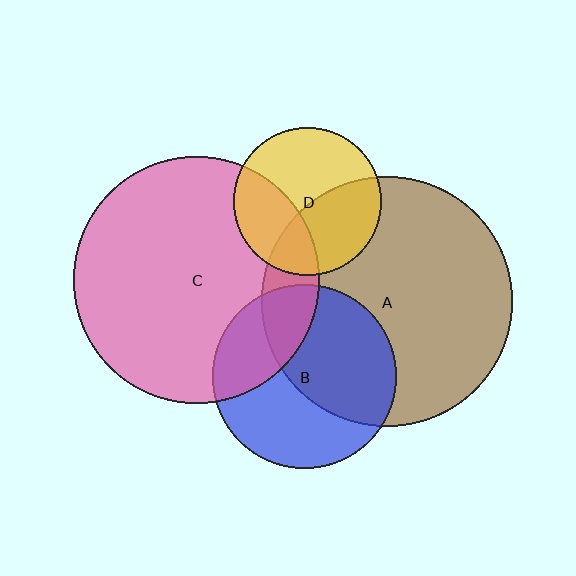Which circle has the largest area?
Circle A (brown).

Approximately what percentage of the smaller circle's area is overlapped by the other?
Approximately 15%.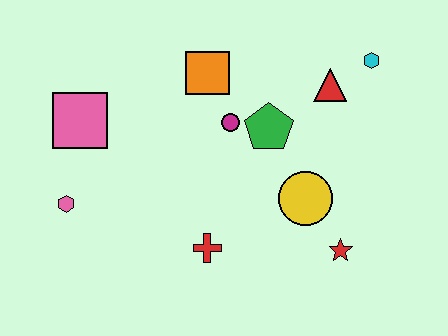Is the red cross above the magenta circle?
No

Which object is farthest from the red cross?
The cyan hexagon is farthest from the red cross.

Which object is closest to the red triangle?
The cyan hexagon is closest to the red triangle.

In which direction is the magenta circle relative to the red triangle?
The magenta circle is to the left of the red triangle.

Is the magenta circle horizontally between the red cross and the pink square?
No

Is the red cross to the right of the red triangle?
No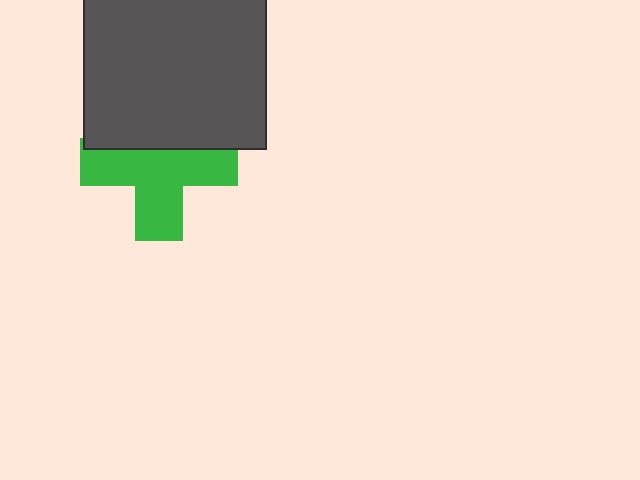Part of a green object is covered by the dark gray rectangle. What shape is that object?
It is a cross.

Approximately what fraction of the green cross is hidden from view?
Roughly 35% of the green cross is hidden behind the dark gray rectangle.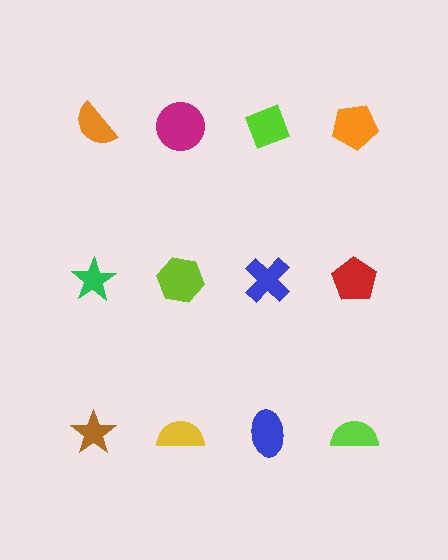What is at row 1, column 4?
An orange pentagon.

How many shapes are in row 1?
4 shapes.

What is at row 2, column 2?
A lime hexagon.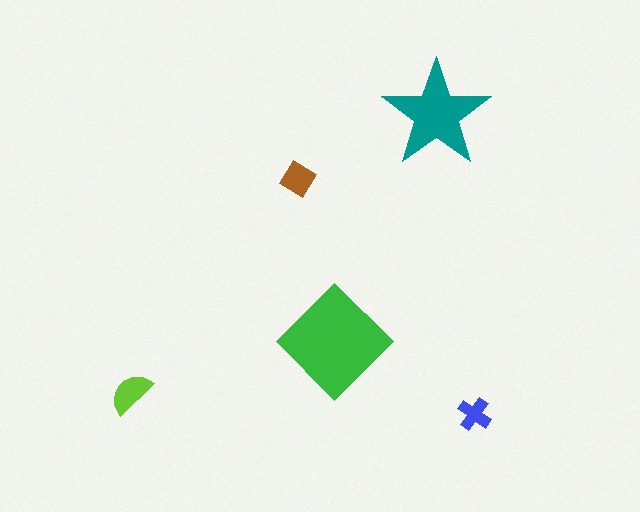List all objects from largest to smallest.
The green diamond, the teal star, the lime semicircle, the brown diamond, the blue cross.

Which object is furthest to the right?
The blue cross is rightmost.